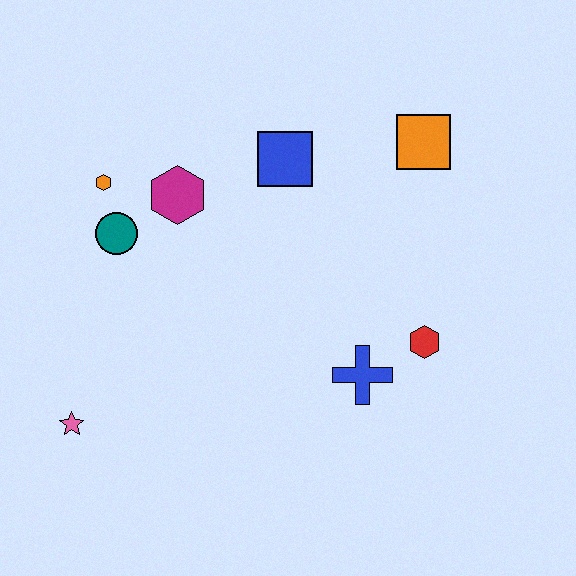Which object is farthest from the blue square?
The pink star is farthest from the blue square.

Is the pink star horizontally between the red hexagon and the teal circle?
No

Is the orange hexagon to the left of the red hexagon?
Yes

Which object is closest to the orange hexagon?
The teal circle is closest to the orange hexagon.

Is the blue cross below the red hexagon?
Yes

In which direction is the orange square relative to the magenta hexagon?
The orange square is to the right of the magenta hexagon.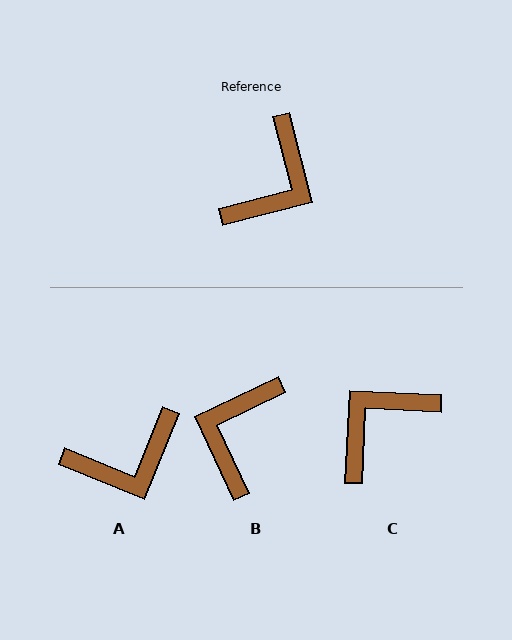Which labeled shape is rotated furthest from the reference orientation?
B, about 169 degrees away.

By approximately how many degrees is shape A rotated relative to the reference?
Approximately 37 degrees clockwise.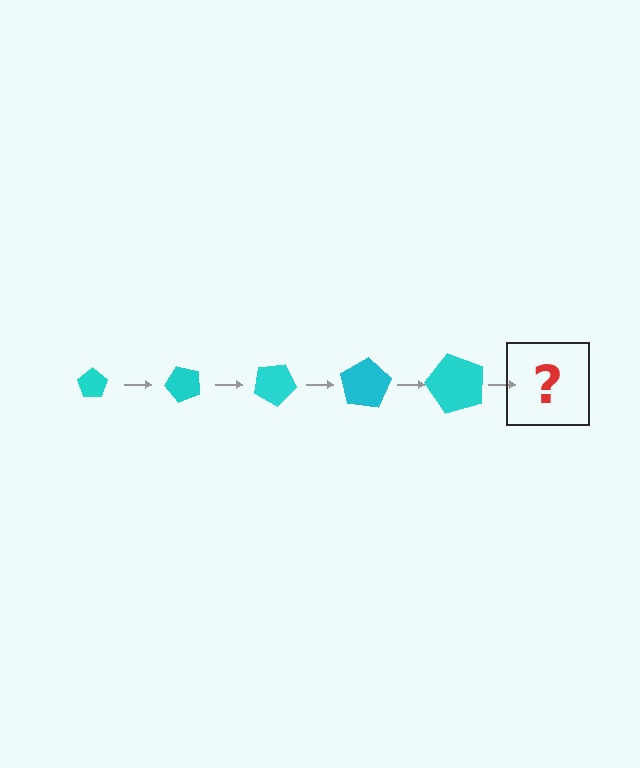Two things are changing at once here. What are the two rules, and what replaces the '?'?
The two rules are that the pentagon grows larger each step and it rotates 50 degrees each step. The '?' should be a pentagon, larger than the previous one and rotated 250 degrees from the start.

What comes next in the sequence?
The next element should be a pentagon, larger than the previous one and rotated 250 degrees from the start.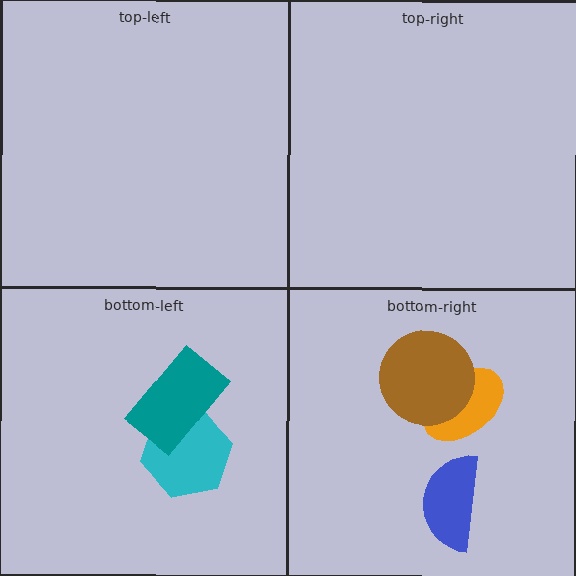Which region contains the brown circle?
The bottom-right region.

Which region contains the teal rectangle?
The bottom-left region.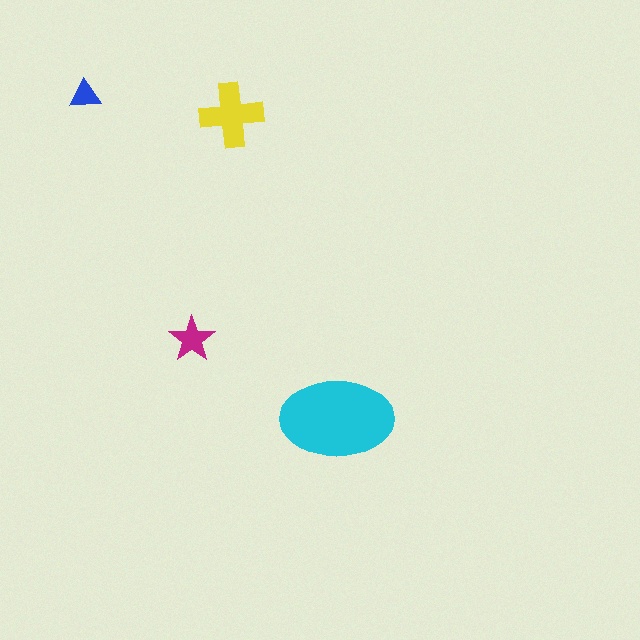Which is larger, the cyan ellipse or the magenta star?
The cyan ellipse.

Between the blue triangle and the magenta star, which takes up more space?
The magenta star.